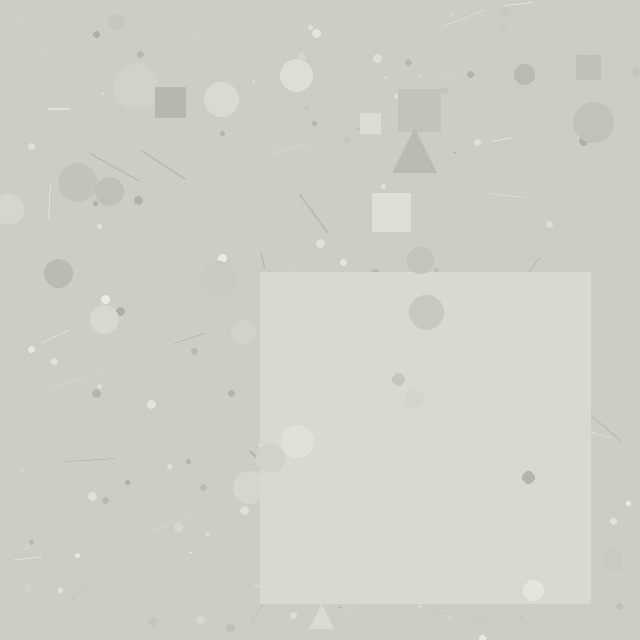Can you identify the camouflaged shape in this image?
The camouflaged shape is a square.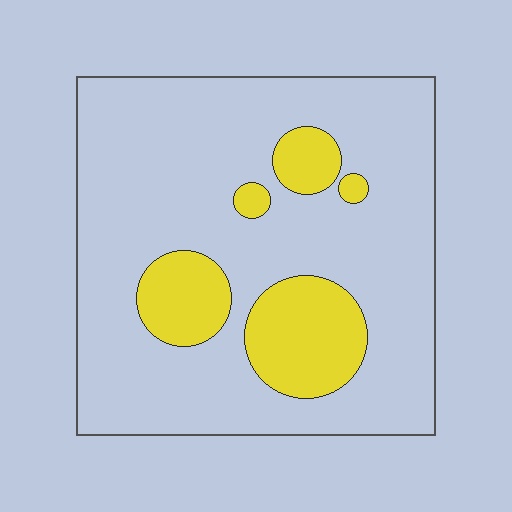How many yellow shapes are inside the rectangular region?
5.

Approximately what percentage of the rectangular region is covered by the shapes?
Approximately 20%.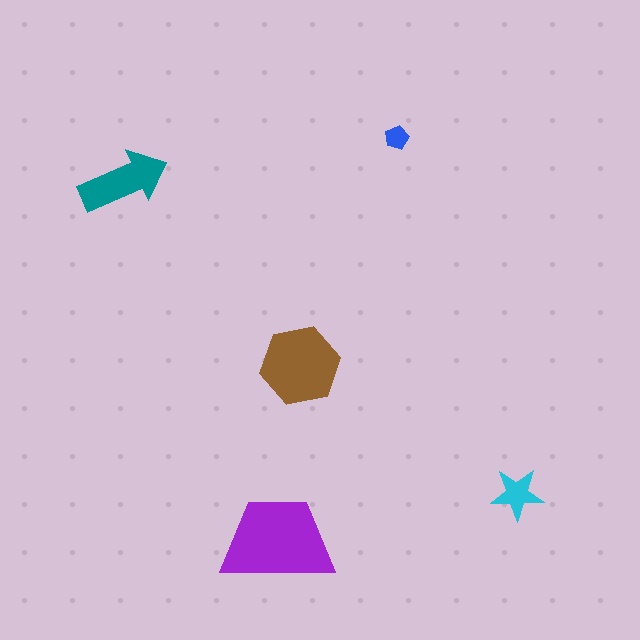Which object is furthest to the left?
The teal arrow is leftmost.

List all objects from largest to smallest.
The purple trapezoid, the brown hexagon, the teal arrow, the cyan star, the blue pentagon.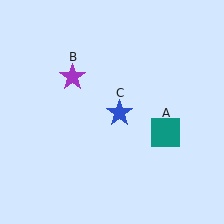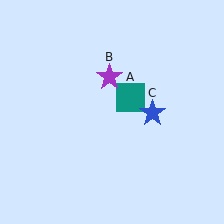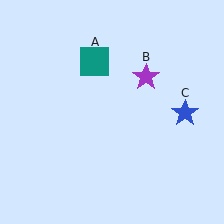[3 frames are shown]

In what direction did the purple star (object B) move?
The purple star (object B) moved right.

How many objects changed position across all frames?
3 objects changed position: teal square (object A), purple star (object B), blue star (object C).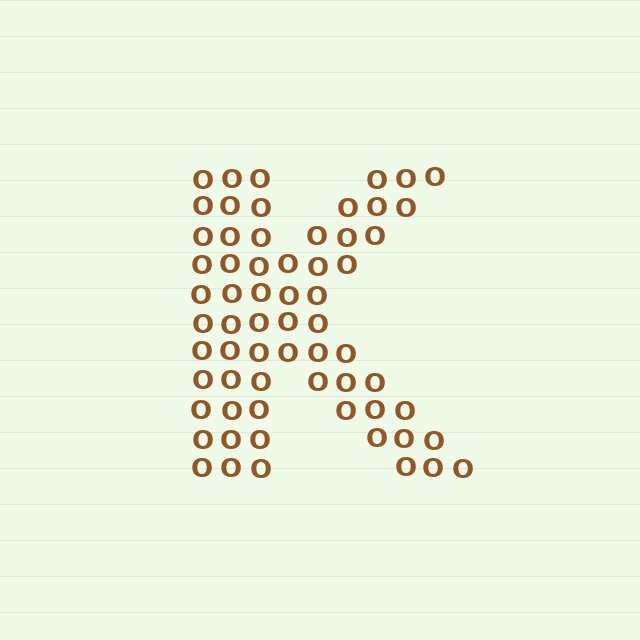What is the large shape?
The large shape is the letter K.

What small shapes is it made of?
It is made of small letter O's.